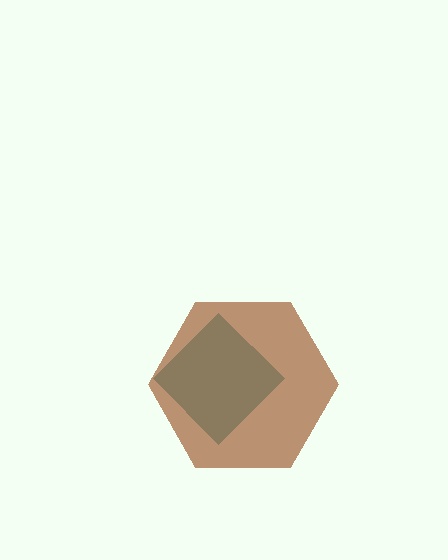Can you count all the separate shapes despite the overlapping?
Yes, there are 2 separate shapes.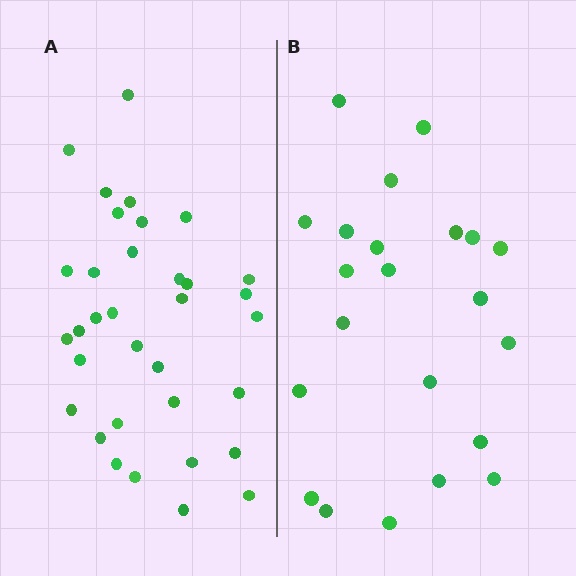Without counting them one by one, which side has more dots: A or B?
Region A (the left region) has more dots.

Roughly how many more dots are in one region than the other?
Region A has roughly 12 or so more dots than region B.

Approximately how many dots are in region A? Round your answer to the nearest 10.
About 30 dots. (The exact count is 34, which rounds to 30.)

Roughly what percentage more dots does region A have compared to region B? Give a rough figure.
About 55% more.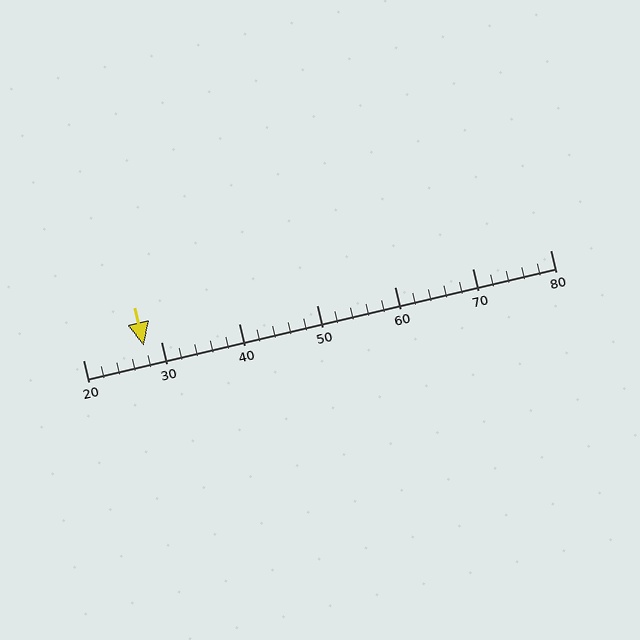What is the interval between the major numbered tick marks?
The major tick marks are spaced 10 units apart.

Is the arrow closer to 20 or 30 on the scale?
The arrow is closer to 30.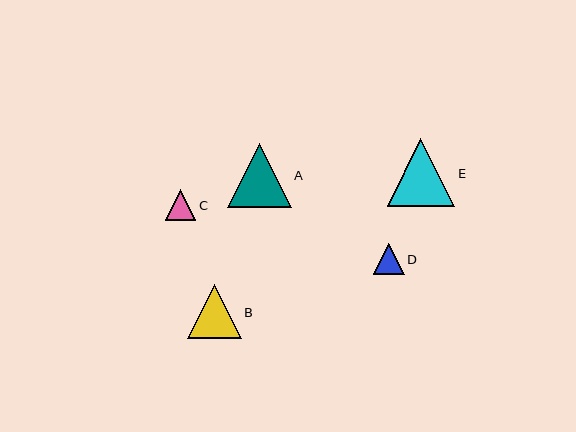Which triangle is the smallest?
Triangle C is the smallest with a size of approximately 30 pixels.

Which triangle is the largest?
Triangle E is the largest with a size of approximately 68 pixels.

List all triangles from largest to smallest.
From largest to smallest: E, A, B, D, C.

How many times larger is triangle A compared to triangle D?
Triangle A is approximately 2.1 times the size of triangle D.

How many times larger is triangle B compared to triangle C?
Triangle B is approximately 1.8 times the size of triangle C.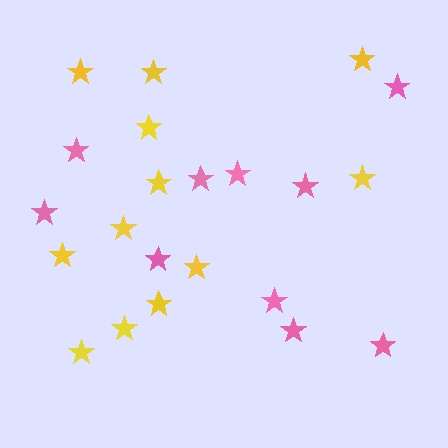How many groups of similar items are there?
There are 2 groups: one group of yellow stars (12) and one group of pink stars (10).